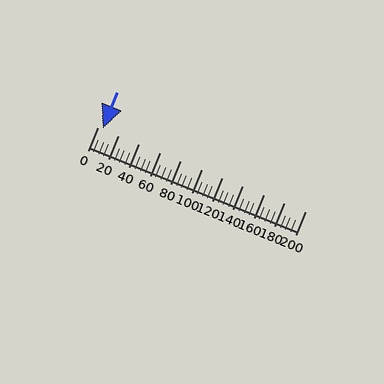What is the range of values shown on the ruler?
The ruler shows values from 0 to 200.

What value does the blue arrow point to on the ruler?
The blue arrow points to approximately 5.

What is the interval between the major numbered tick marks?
The major tick marks are spaced 20 units apart.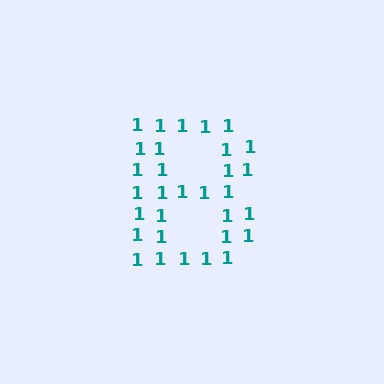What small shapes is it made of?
It is made of small digit 1's.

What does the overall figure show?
The overall figure shows the letter B.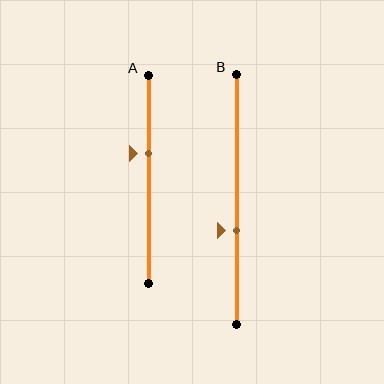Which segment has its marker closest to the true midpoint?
Segment A has its marker closest to the true midpoint.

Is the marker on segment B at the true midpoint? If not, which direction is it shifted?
No, the marker on segment B is shifted downward by about 13% of the segment length.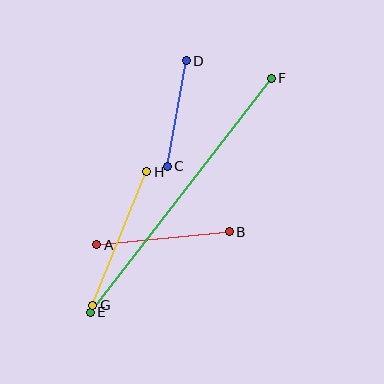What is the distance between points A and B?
The distance is approximately 133 pixels.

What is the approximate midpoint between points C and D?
The midpoint is at approximately (177, 114) pixels.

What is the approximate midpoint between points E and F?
The midpoint is at approximately (181, 195) pixels.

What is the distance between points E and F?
The distance is approximately 296 pixels.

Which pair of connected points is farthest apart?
Points E and F are farthest apart.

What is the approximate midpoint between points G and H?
The midpoint is at approximately (120, 238) pixels.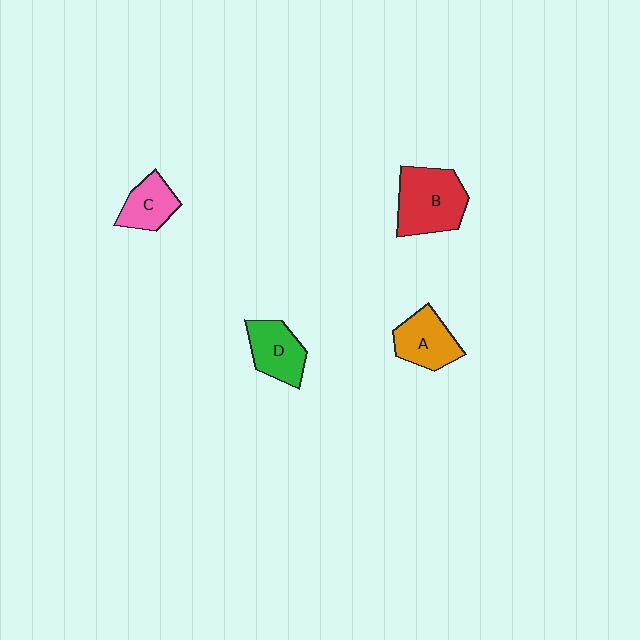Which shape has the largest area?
Shape B (red).